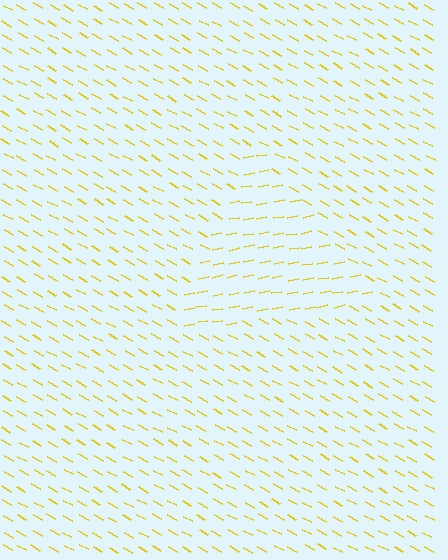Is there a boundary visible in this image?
Yes, there is a texture boundary formed by a change in line orientation.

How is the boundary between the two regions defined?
The boundary is defined purely by a change in line orientation (approximately 40 degrees difference). All lines are the same color and thickness.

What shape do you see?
I see a triangle.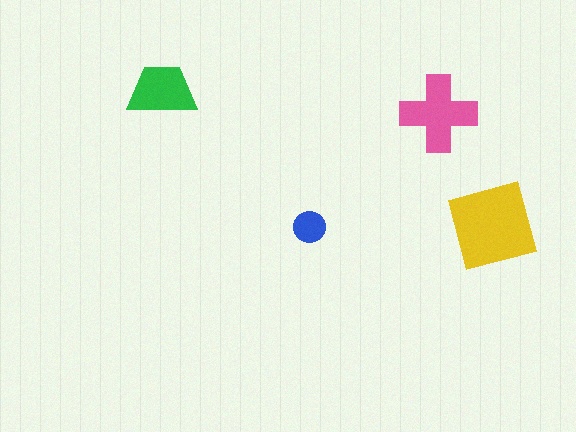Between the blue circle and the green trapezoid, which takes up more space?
The green trapezoid.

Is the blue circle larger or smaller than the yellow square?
Smaller.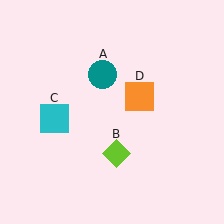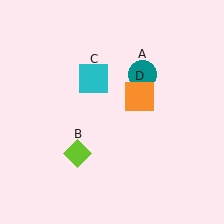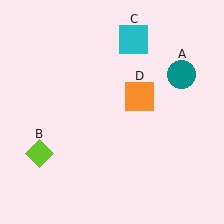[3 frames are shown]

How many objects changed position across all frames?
3 objects changed position: teal circle (object A), lime diamond (object B), cyan square (object C).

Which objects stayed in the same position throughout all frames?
Orange square (object D) remained stationary.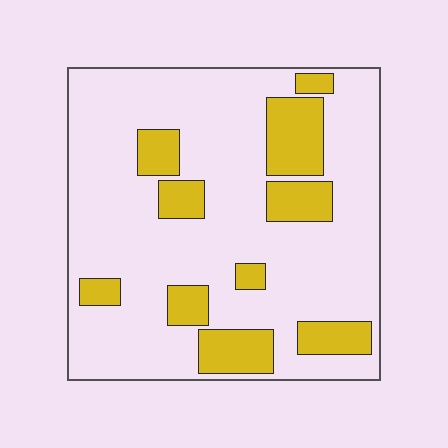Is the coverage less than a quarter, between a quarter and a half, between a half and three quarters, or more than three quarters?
Less than a quarter.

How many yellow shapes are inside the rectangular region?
10.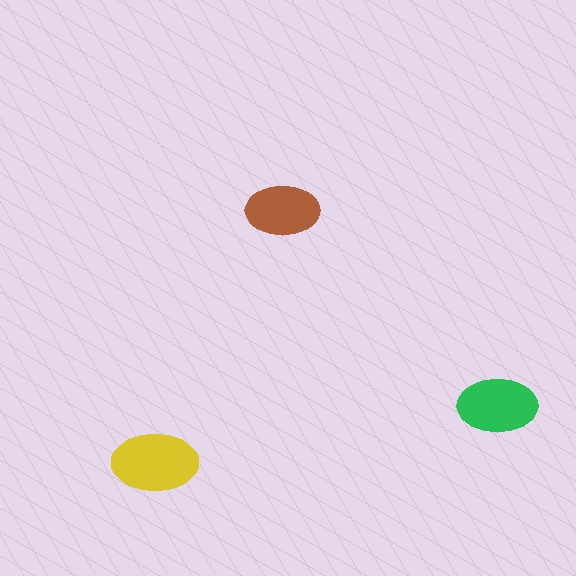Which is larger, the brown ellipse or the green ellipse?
The green one.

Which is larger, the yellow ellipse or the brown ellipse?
The yellow one.